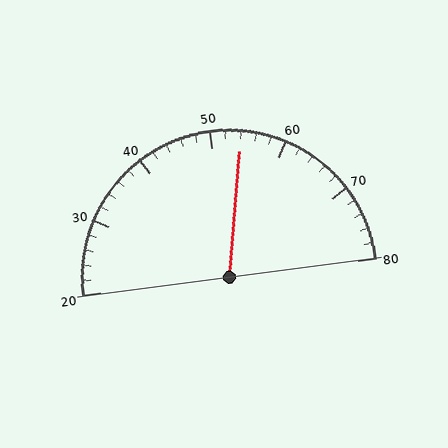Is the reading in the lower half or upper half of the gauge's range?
The reading is in the upper half of the range (20 to 80).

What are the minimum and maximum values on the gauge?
The gauge ranges from 20 to 80.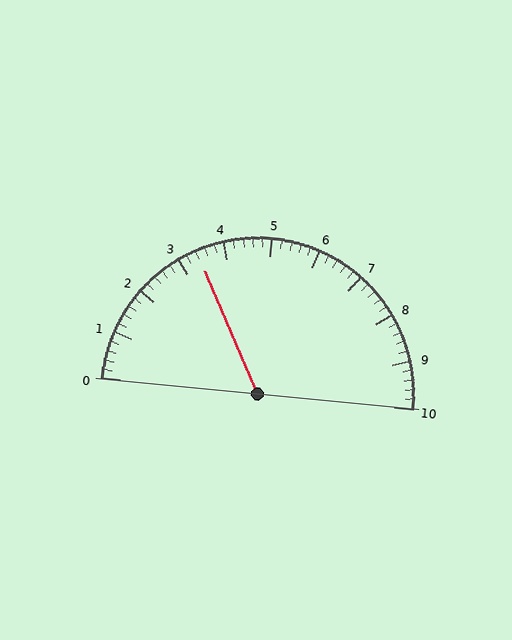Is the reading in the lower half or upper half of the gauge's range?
The reading is in the lower half of the range (0 to 10).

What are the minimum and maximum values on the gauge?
The gauge ranges from 0 to 10.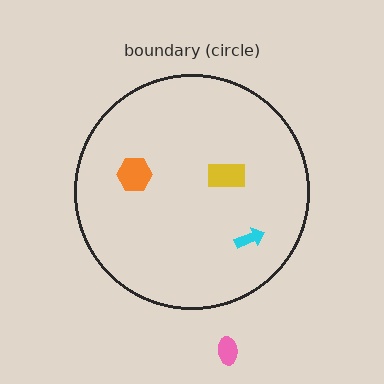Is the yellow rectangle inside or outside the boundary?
Inside.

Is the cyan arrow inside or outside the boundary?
Inside.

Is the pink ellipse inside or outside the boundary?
Outside.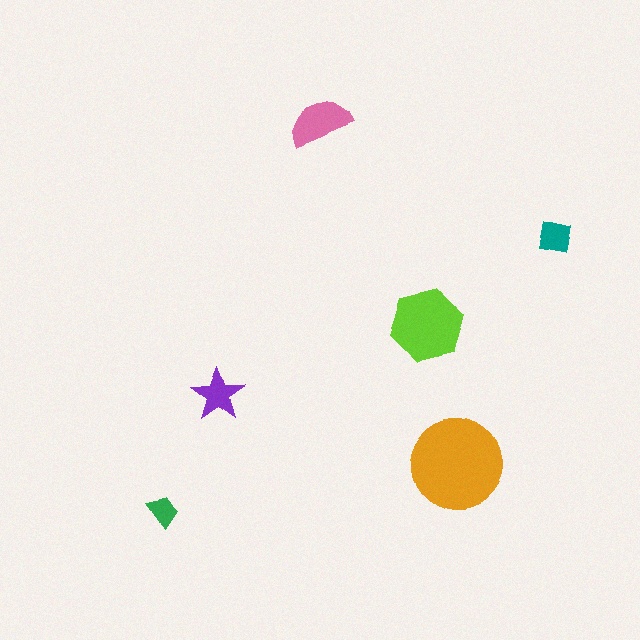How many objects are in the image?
There are 6 objects in the image.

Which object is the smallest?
The green trapezoid.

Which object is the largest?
The orange circle.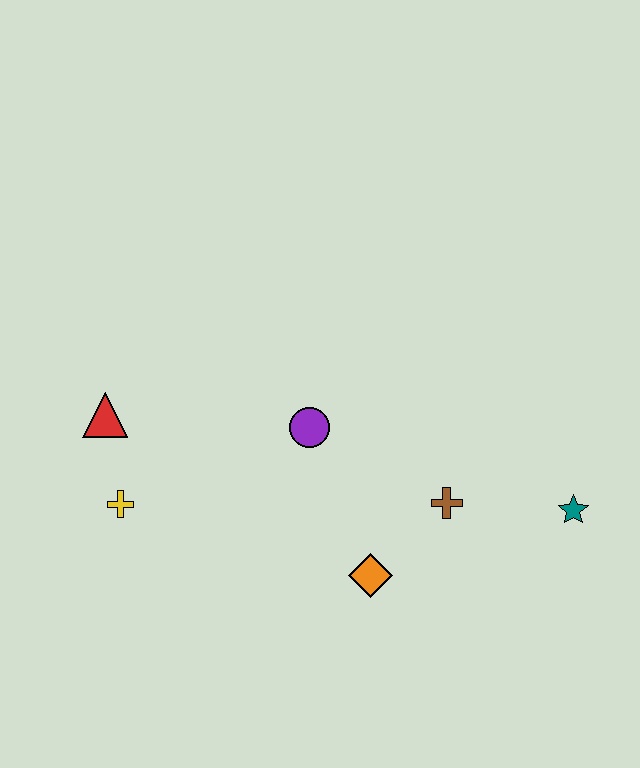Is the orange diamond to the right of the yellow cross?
Yes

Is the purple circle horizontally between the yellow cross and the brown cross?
Yes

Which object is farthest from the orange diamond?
The red triangle is farthest from the orange diamond.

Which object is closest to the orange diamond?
The brown cross is closest to the orange diamond.